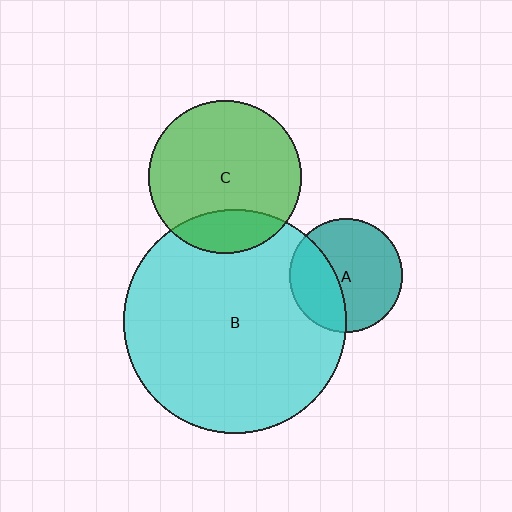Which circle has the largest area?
Circle B (cyan).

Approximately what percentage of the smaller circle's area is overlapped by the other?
Approximately 35%.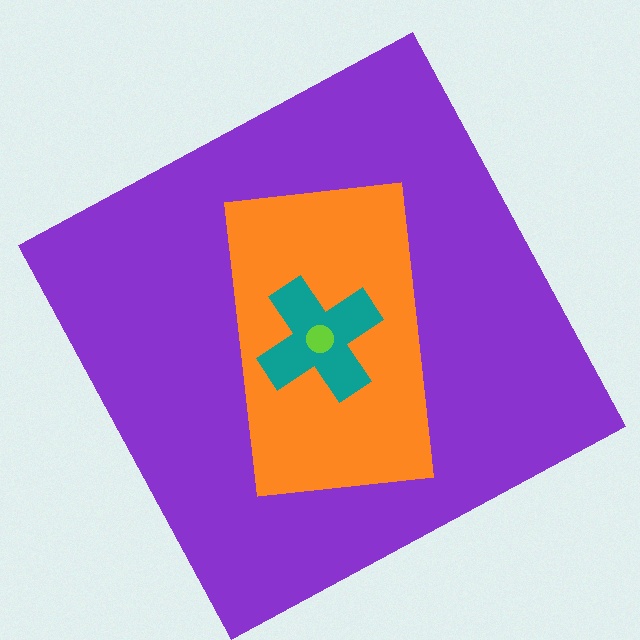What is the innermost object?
The lime circle.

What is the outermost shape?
The purple square.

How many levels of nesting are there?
4.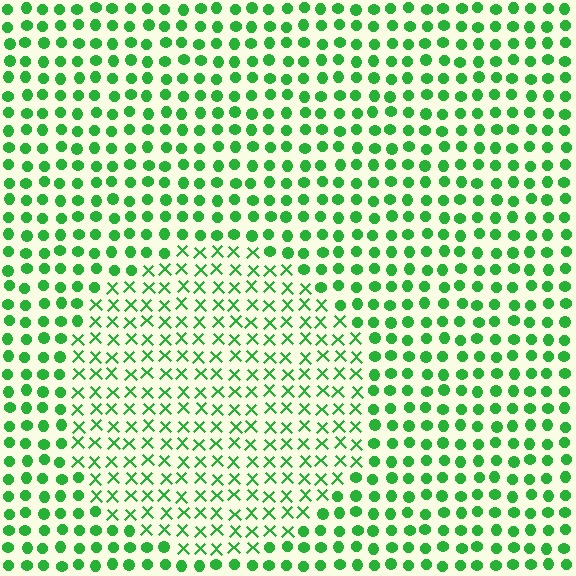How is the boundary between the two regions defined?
The boundary is defined by a change in element shape: X marks inside vs. circles outside. All elements share the same color and spacing.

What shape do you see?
I see a circle.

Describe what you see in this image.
The image is filled with small green elements arranged in a uniform grid. A circle-shaped region contains X marks, while the surrounding area contains circles. The boundary is defined purely by the change in element shape.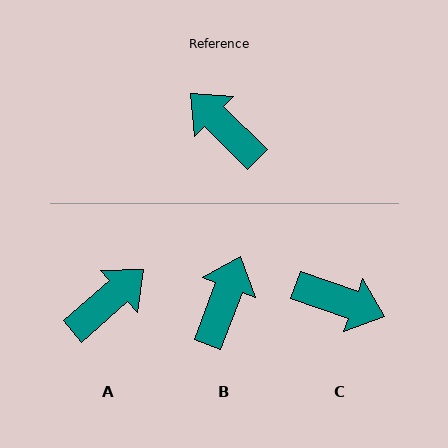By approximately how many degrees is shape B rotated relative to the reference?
Approximately 67 degrees clockwise.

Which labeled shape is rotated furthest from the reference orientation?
C, about 155 degrees away.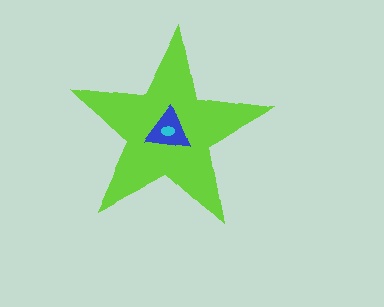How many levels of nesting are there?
3.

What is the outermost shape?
The lime star.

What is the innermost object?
The cyan ellipse.